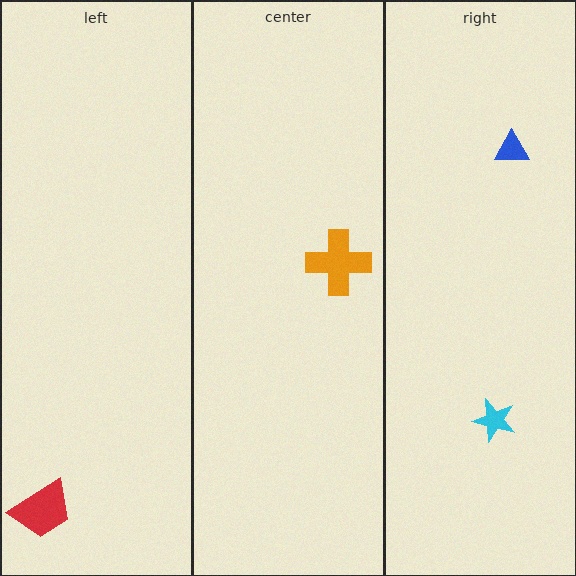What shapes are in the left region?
The red trapezoid.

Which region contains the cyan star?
The right region.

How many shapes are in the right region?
2.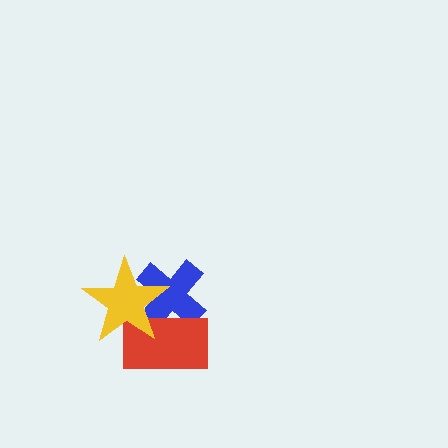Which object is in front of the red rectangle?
The yellow star is in front of the red rectangle.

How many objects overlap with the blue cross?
2 objects overlap with the blue cross.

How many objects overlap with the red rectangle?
2 objects overlap with the red rectangle.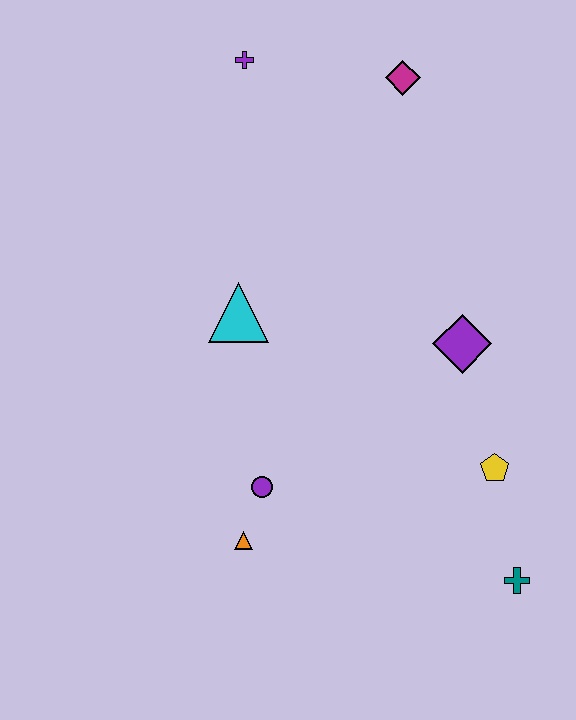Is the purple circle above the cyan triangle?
No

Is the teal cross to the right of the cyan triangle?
Yes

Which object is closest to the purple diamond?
The yellow pentagon is closest to the purple diamond.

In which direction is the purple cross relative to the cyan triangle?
The purple cross is above the cyan triangle.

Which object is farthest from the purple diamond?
The purple cross is farthest from the purple diamond.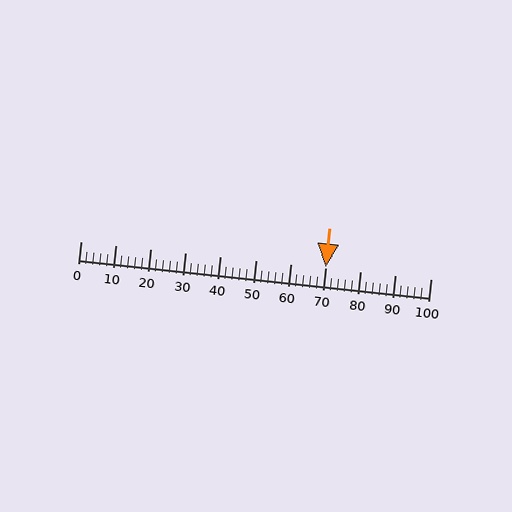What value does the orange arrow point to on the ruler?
The orange arrow points to approximately 70.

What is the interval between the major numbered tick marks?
The major tick marks are spaced 10 units apart.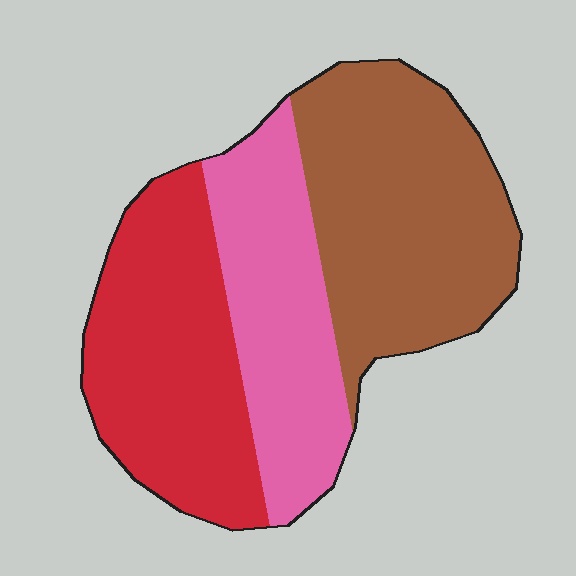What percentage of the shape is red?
Red covers about 35% of the shape.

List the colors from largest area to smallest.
From largest to smallest: brown, red, pink.